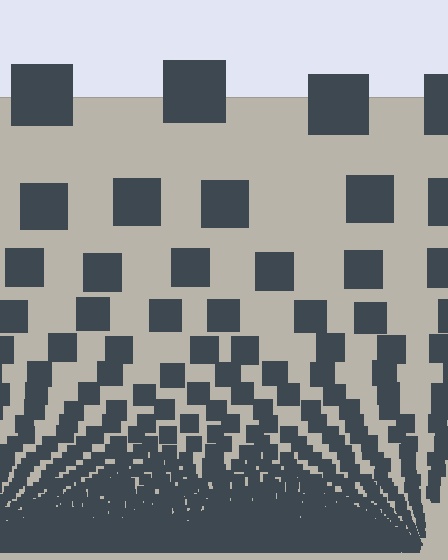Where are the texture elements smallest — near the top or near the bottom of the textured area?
Near the bottom.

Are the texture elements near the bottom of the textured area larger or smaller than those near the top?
Smaller. The gradient is inverted — elements near the bottom are smaller and denser.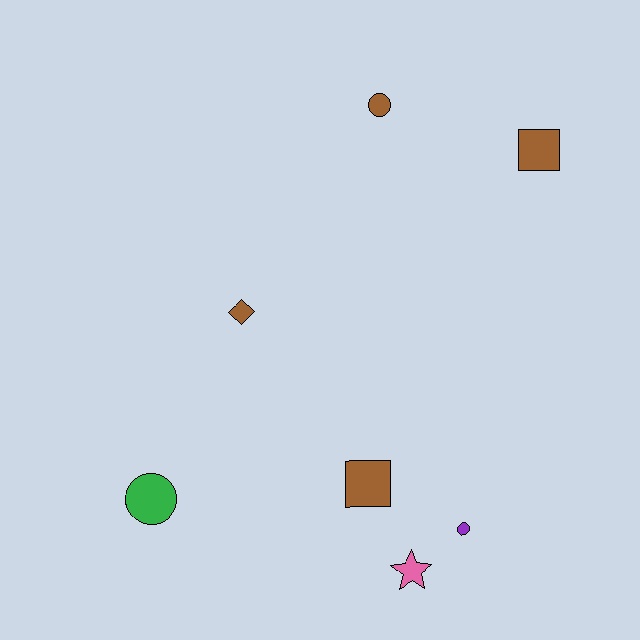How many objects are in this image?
There are 7 objects.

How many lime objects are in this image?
There are no lime objects.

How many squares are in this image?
There are 2 squares.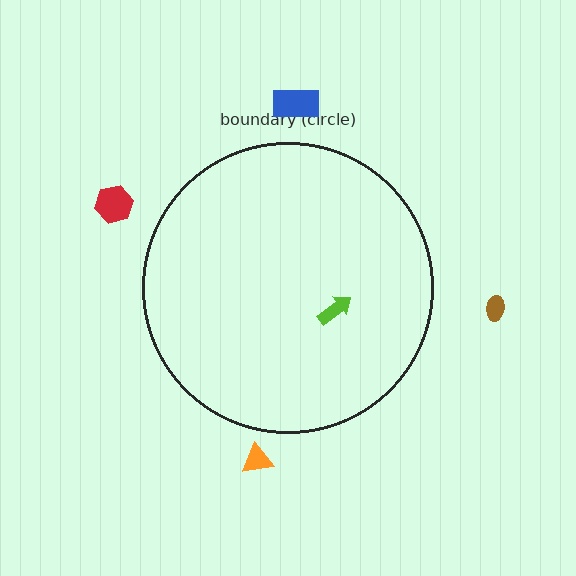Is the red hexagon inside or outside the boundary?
Outside.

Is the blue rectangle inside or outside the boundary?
Outside.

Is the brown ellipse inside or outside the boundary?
Outside.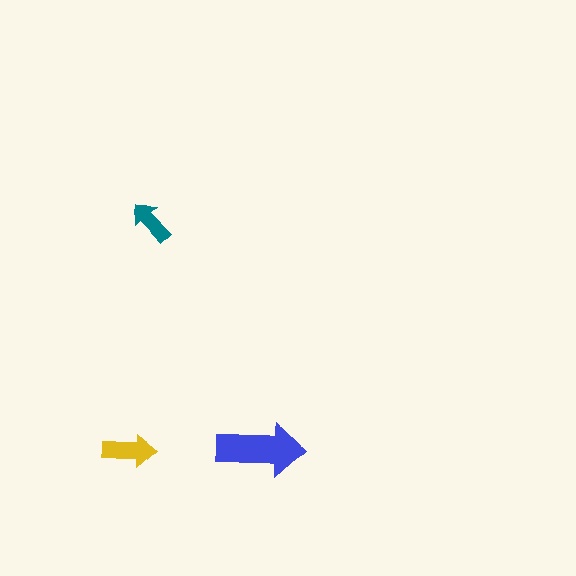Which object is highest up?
The teal arrow is topmost.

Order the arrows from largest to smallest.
the blue one, the yellow one, the teal one.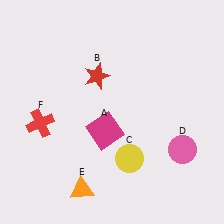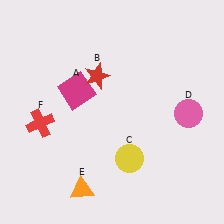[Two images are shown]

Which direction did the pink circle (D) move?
The pink circle (D) moved up.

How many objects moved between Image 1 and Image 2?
2 objects moved between the two images.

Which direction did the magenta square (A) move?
The magenta square (A) moved up.